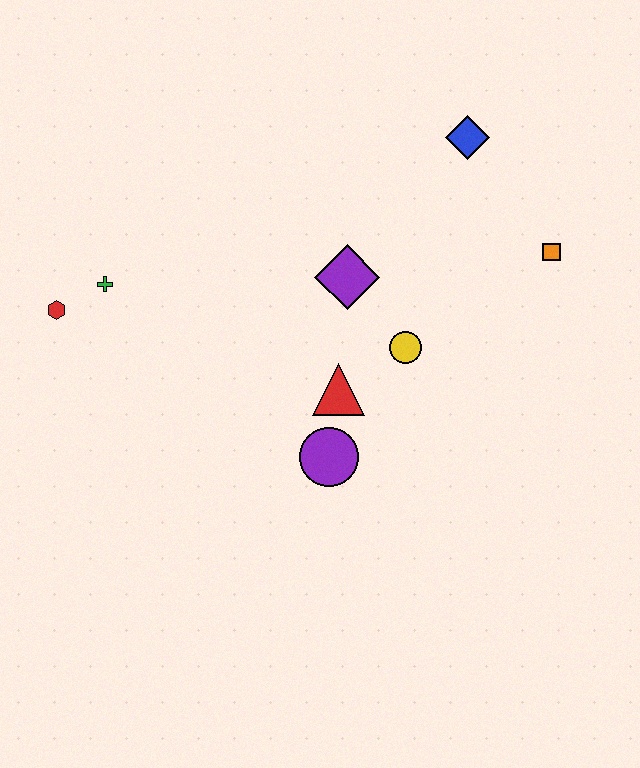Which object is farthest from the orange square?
The red hexagon is farthest from the orange square.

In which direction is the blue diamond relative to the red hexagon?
The blue diamond is to the right of the red hexagon.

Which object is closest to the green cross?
The red hexagon is closest to the green cross.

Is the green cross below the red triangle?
No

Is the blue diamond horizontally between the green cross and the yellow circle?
No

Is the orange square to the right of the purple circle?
Yes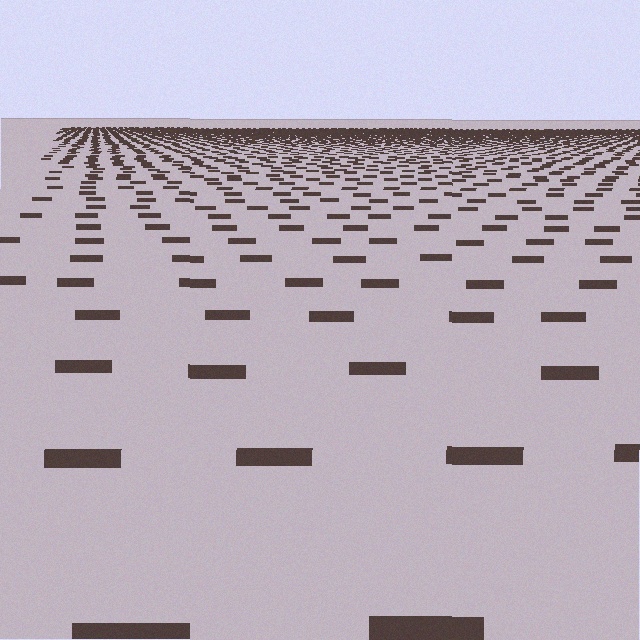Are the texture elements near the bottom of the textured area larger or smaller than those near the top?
Larger. Near the bottom, elements are closer to the viewer and appear at a bigger on-screen size.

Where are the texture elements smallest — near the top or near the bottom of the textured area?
Near the top.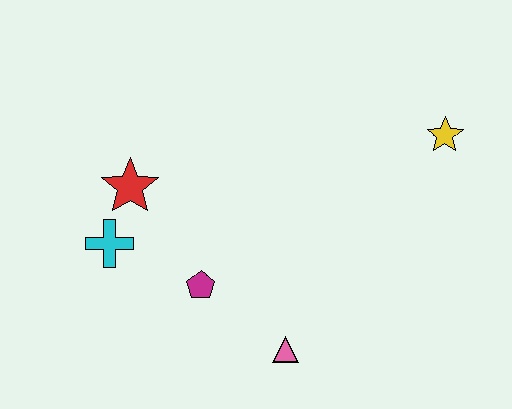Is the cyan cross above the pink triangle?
Yes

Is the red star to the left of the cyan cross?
No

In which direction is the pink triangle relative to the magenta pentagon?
The pink triangle is to the right of the magenta pentagon.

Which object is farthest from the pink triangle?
The yellow star is farthest from the pink triangle.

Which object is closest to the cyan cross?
The red star is closest to the cyan cross.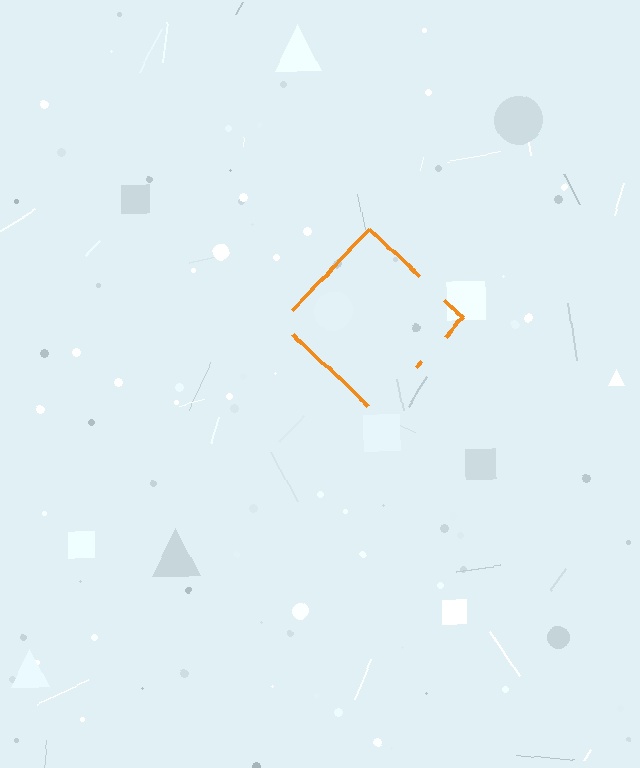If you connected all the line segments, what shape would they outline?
They would outline a diamond.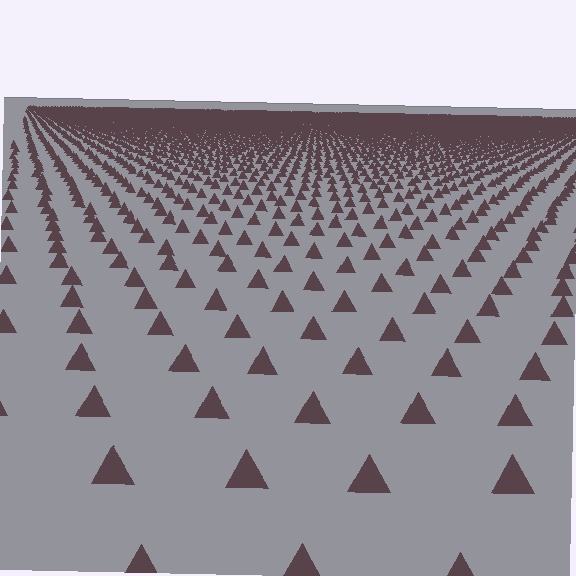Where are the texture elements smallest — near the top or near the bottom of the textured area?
Near the top.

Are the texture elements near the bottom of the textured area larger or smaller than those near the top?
Larger. Near the bottom, elements are closer to the viewer and appear at a bigger on-screen size.